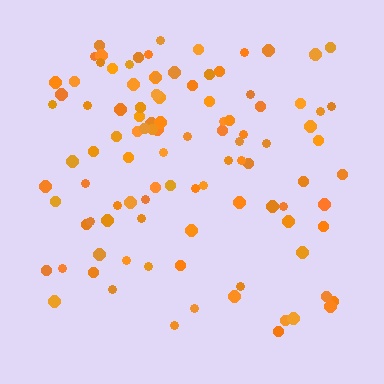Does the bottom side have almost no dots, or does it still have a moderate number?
Still a moderate number, just noticeably fewer than the top.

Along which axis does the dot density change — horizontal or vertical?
Vertical.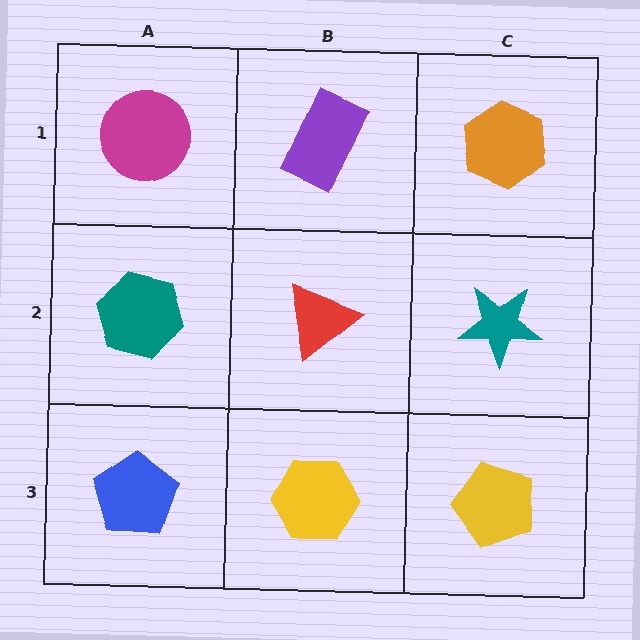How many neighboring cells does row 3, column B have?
3.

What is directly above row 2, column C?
An orange hexagon.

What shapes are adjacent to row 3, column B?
A red triangle (row 2, column B), a blue pentagon (row 3, column A), a yellow pentagon (row 3, column C).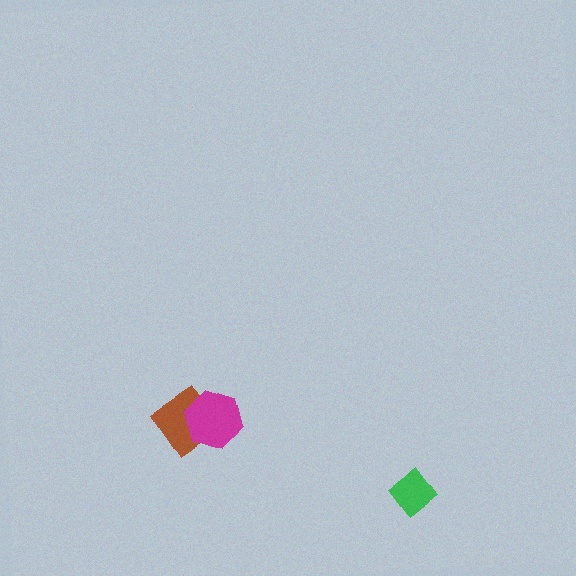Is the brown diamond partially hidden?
Yes, it is partially covered by another shape.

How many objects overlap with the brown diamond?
1 object overlaps with the brown diamond.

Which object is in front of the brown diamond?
The magenta hexagon is in front of the brown diamond.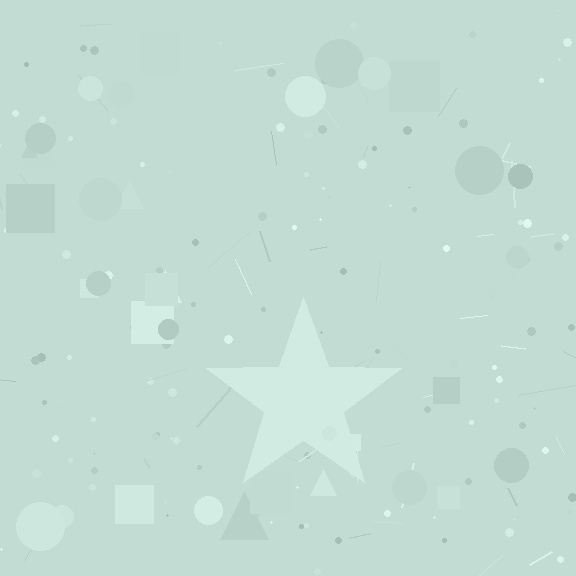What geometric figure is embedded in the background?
A star is embedded in the background.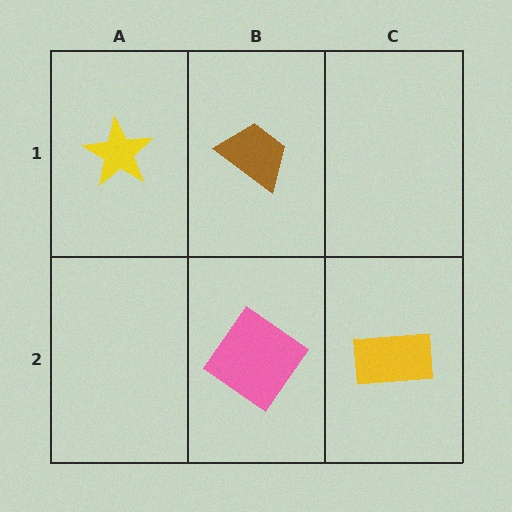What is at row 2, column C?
A yellow rectangle.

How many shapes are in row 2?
2 shapes.